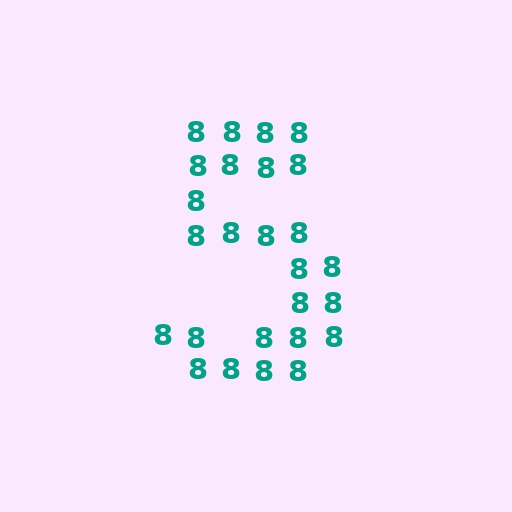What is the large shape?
The large shape is the digit 5.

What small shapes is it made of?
It is made of small digit 8's.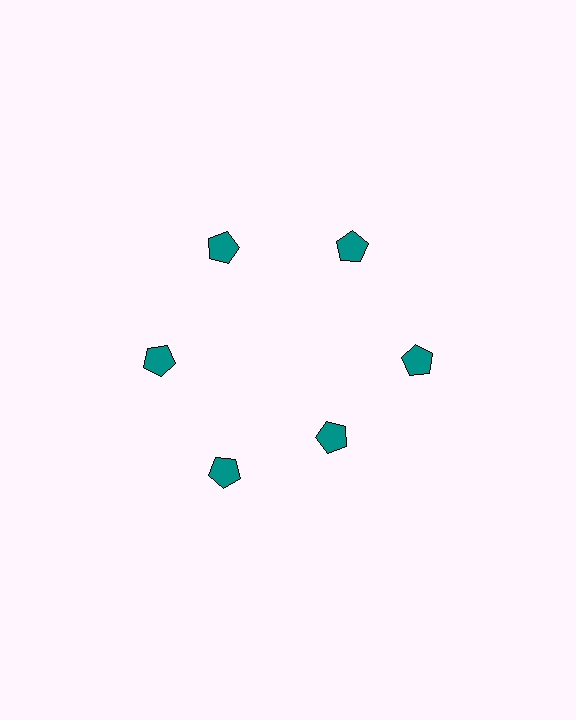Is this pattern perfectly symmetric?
No. The 6 teal pentagons are arranged in a ring, but one element near the 5 o'clock position is pulled inward toward the center, breaking the 6-fold rotational symmetry.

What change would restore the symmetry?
The symmetry would be restored by moving it outward, back onto the ring so that all 6 pentagons sit at equal angles and equal distance from the center.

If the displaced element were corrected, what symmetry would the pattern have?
It would have 6-fold rotational symmetry — the pattern would map onto itself every 60 degrees.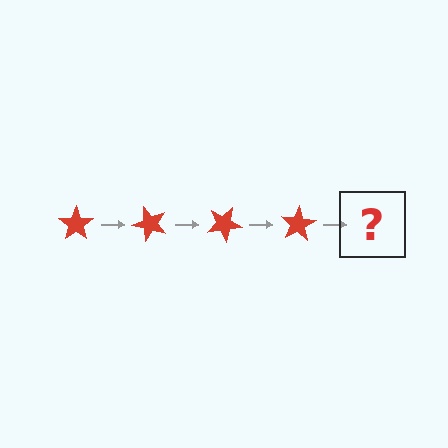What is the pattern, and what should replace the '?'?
The pattern is that the star rotates 50 degrees each step. The '?' should be a red star rotated 200 degrees.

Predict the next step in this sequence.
The next step is a red star rotated 200 degrees.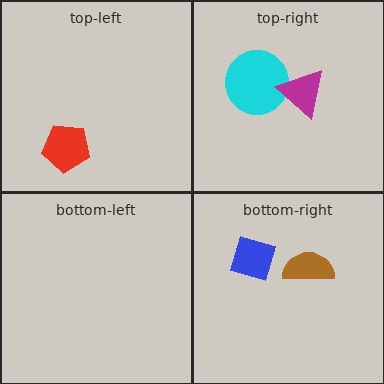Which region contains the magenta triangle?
The top-right region.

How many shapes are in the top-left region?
1.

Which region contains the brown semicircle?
The bottom-right region.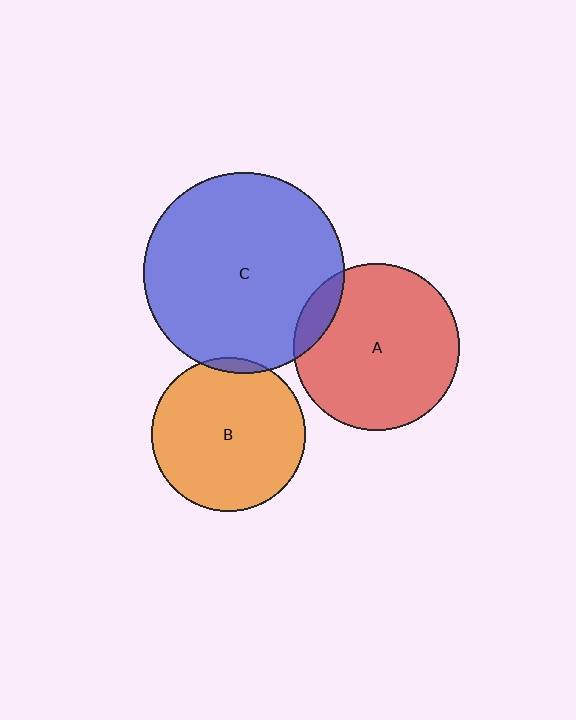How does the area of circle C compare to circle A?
Approximately 1.5 times.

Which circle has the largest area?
Circle C (blue).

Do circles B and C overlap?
Yes.